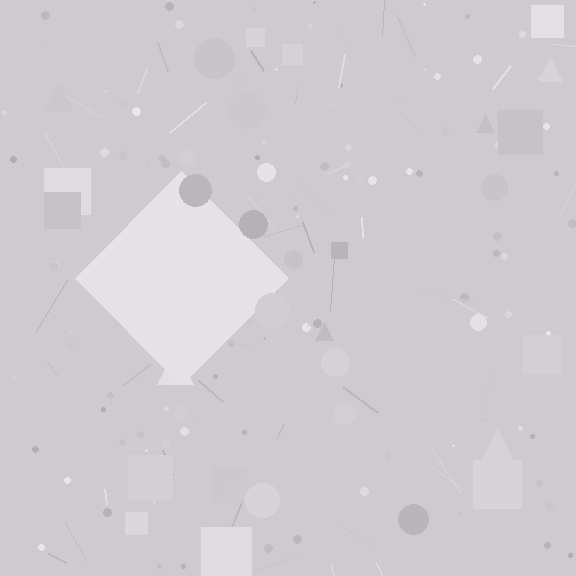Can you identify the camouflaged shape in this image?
The camouflaged shape is a diamond.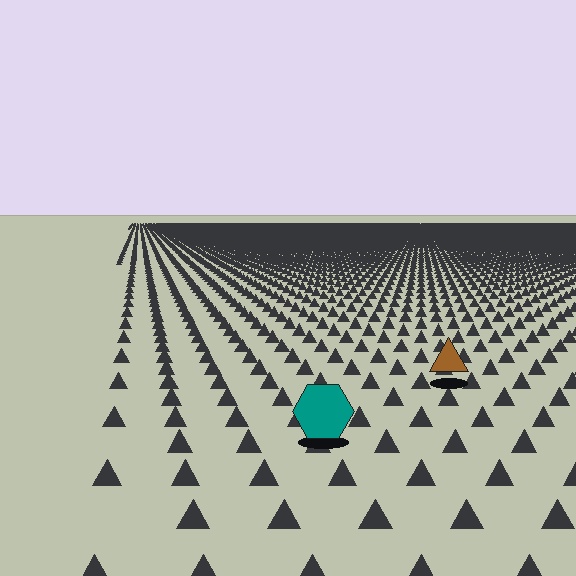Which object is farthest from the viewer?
The brown triangle is farthest from the viewer. It appears smaller and the ground texture around it is denser.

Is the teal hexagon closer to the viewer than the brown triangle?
Yes. The teal hexagon is closer — you can tell from the texture gradient: the ground texture is coarser near it.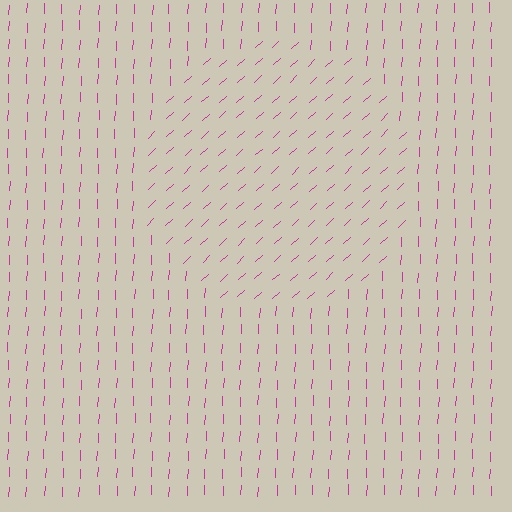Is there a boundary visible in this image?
Yes, there is a texture boundary formed by a change in line orientation.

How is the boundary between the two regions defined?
The boundary is defined purely by a change in line orientation (approximately 45 degrees difference). All lines are the same color and thickness.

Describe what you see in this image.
The image is filled with small magenta line segments. A circle region in the image has lines oriented differently from the surrounding lines, creating a visible texture boundary.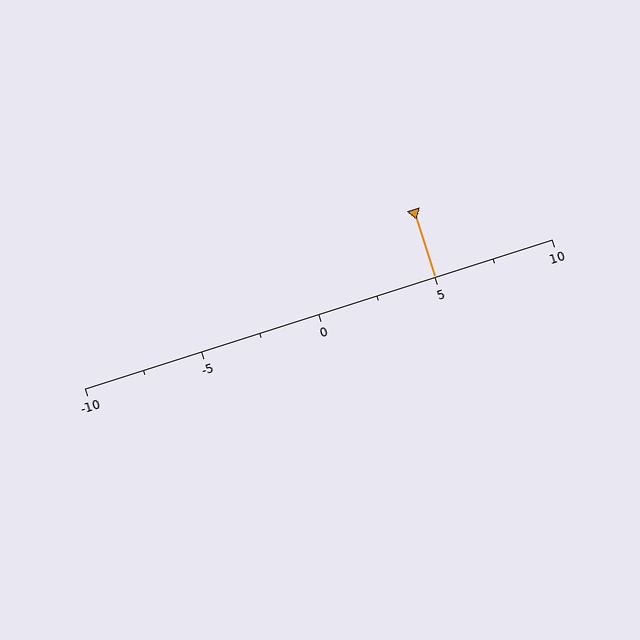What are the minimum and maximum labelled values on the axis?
The axis runs from -10 to 10.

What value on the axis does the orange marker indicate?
The marker indicates approximately 5.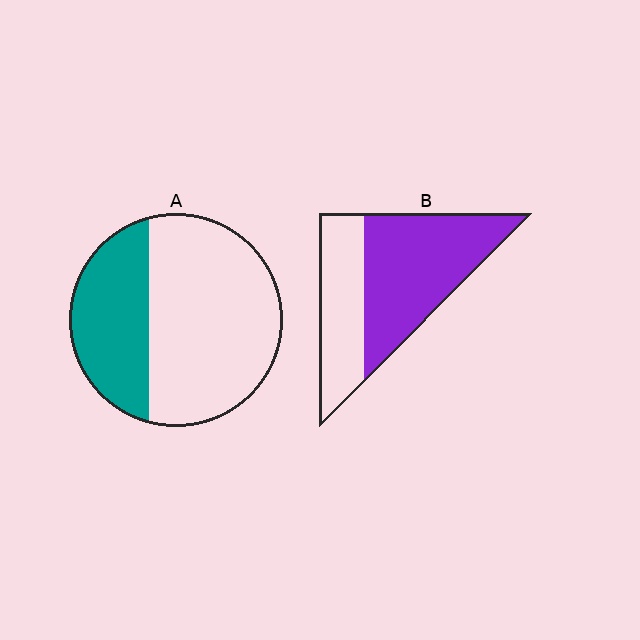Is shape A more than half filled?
No.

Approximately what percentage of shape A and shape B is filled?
A is approximately 35% and B is approximately 60%.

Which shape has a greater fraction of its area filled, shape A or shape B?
Shape B.